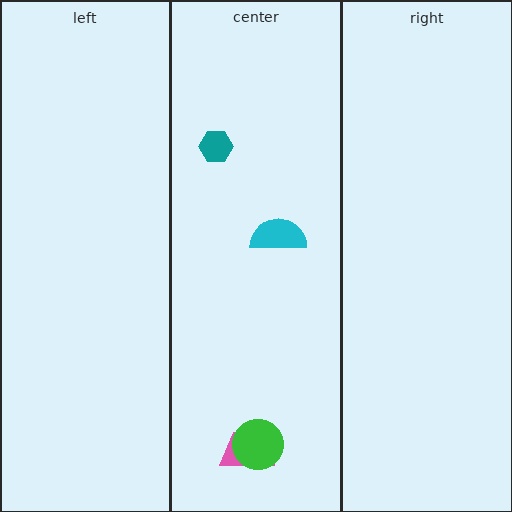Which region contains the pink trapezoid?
The center region.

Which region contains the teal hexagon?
The center region.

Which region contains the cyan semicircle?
The center region.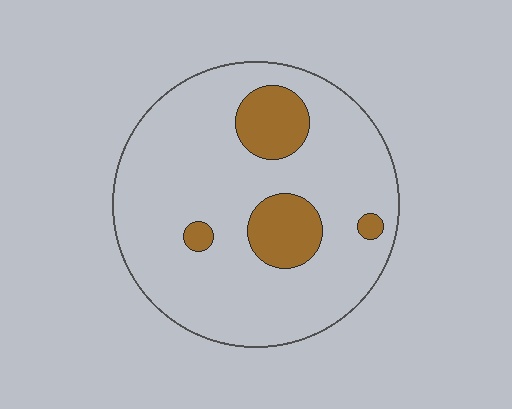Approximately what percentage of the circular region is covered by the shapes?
Approximately 15%.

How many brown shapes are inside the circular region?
4.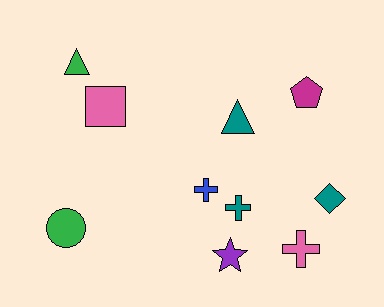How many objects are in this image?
There are 10 objects.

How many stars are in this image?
There is 1 star.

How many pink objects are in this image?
There are 2 pink objects.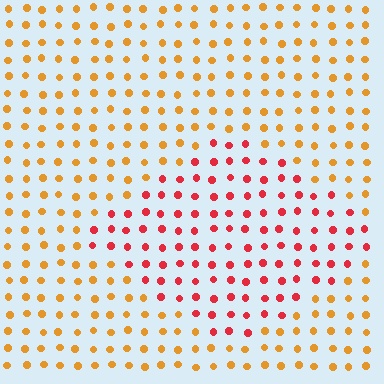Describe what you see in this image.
The image is filled with small orange elements in a uniform arrangement. A diamond-shaped region is visible where the elements are tinted to a slightly different hue, forming a subtle color boundary.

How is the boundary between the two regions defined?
The boundary is defined purely by a slight shift in hue (about 42 degrees). Spacing, size, and orientation are identical on both sides.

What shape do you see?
I see a diamond.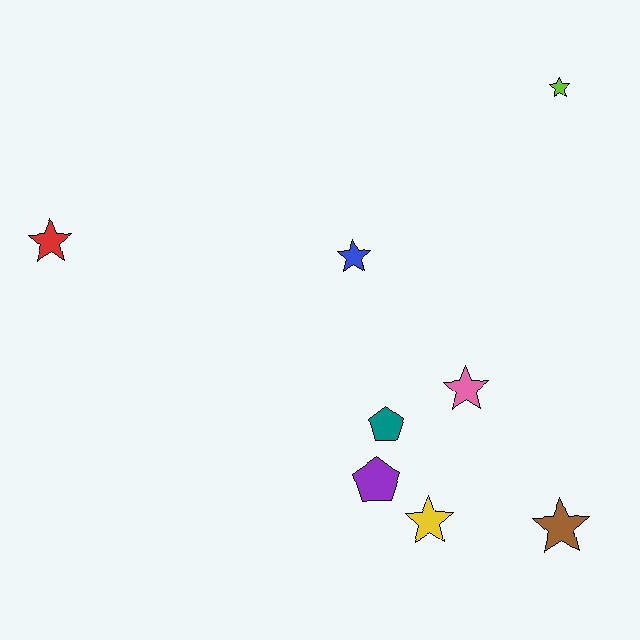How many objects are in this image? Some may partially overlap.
There are 8 objects.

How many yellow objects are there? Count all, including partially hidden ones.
There is 1 yellow object.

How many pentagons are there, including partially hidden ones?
There are 2 pentagons.